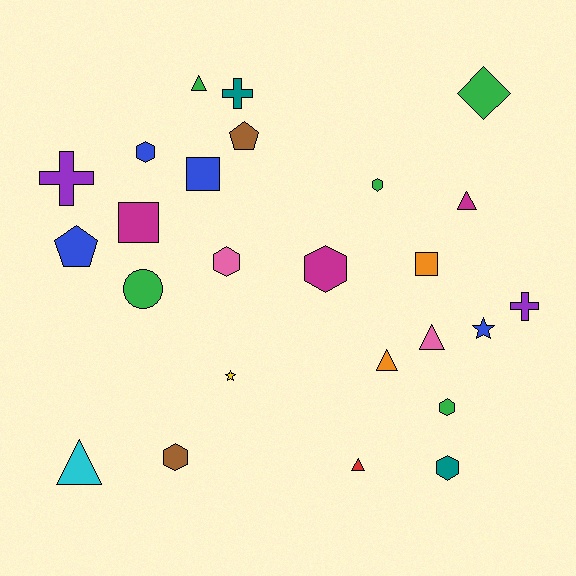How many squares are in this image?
There are 3 squares.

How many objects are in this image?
There are 25 objects.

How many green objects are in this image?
There are 5 green objects.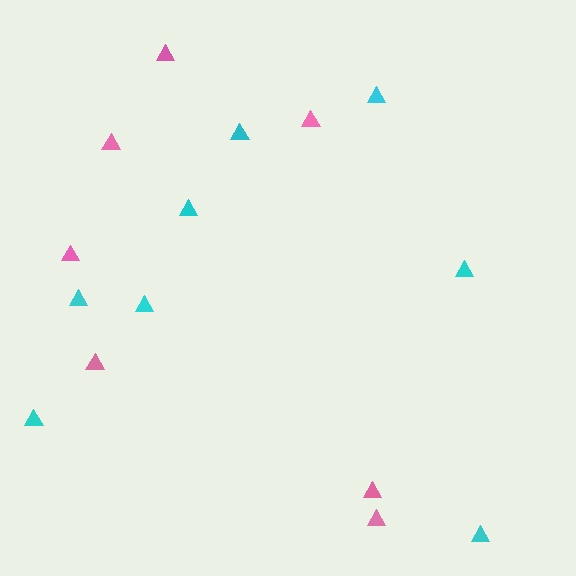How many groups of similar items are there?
There are 2 groups: one group of pink triangles (7) and one group of cyan triangles (8).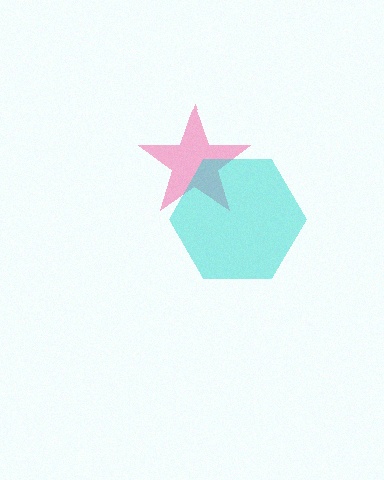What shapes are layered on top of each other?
The layered shapes are: a pink star, a cyan hexagon.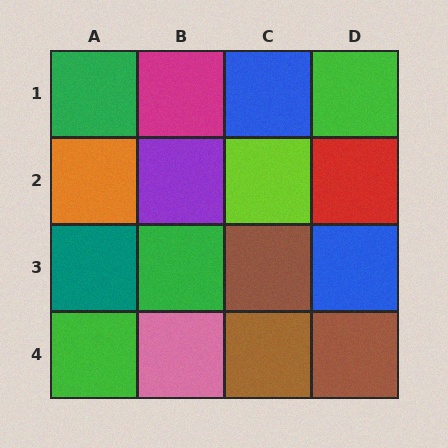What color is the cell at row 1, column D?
Green.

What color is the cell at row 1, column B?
Magenta.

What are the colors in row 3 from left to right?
Teal, green, brown, blue.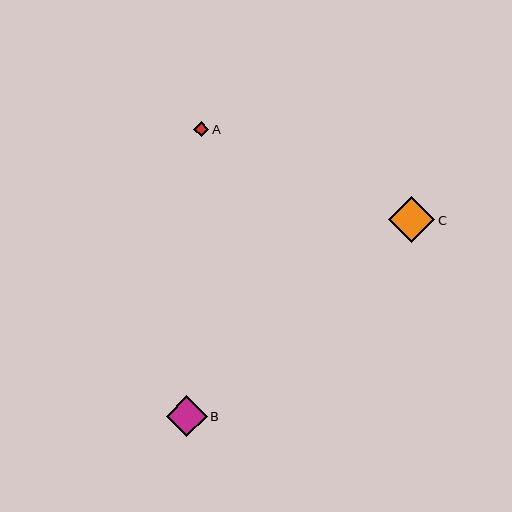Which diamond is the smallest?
Diamond A is the smallest with a size of approximately 15 pixels.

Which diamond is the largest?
Diamond C is the largest with a size of approximately 46 pixels.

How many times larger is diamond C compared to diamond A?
Diamond C is approximately 3.0 times the size of diamond A.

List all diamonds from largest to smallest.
From largest to smallest: C, B, A.